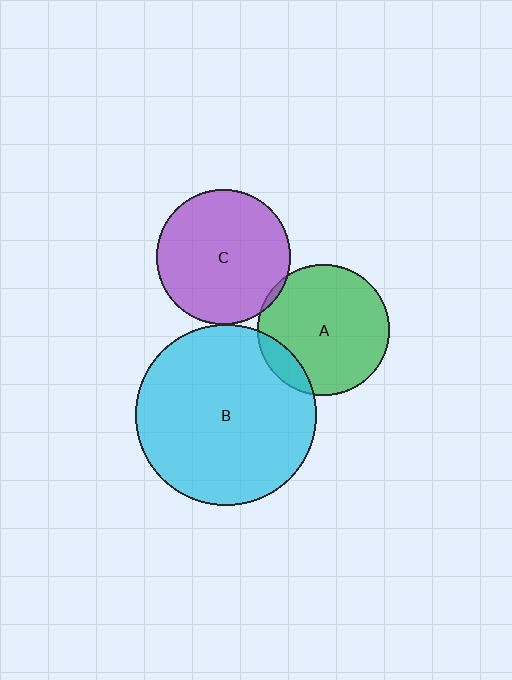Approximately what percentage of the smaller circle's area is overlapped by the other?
Approximately 5%.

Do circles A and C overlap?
Yes.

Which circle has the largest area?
Circle B (cyan).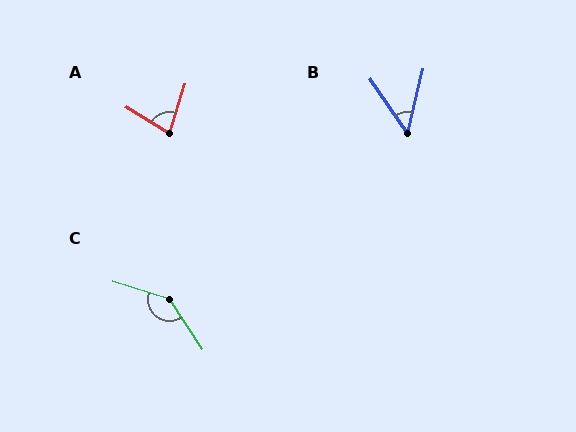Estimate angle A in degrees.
Approximately 76 degrees.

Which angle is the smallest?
B, at approximately 49 degrees.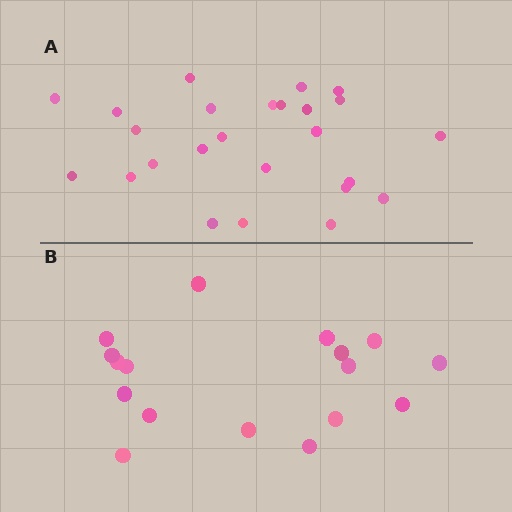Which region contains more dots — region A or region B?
Region A (the top region) has more dots.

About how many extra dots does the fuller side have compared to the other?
Region A has roughly 8 or so more dots than region B.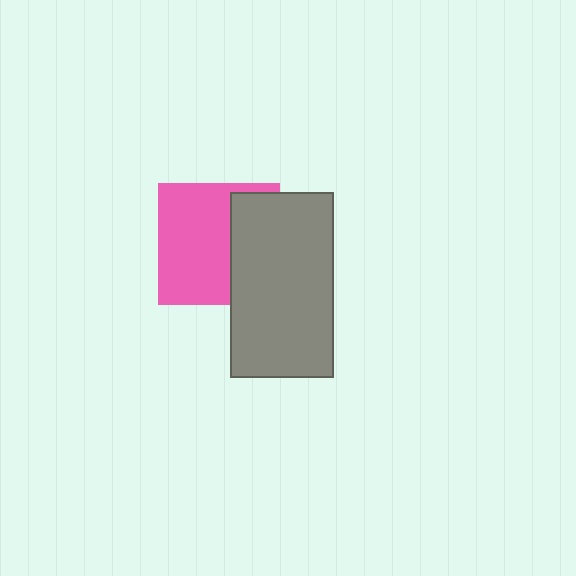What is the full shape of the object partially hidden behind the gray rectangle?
The partially hidden object is a pink square.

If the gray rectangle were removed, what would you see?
You would see the complete pink square.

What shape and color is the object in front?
The object in front is a gray rectangle.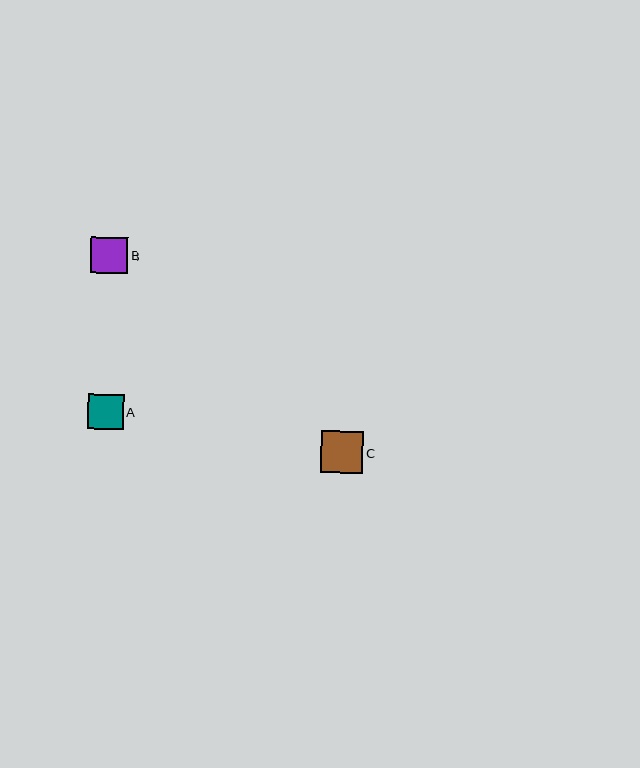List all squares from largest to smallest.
From largest to smallest: C, B, A.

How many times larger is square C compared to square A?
Square C is approximately 1.2 times the size of square A.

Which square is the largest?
Square C is the largest with a size of approximately 42 pixels.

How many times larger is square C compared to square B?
Square C is approximately 1.2 times the size of square B.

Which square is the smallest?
Square A is the smallest with a size of approximately 36 pixels.